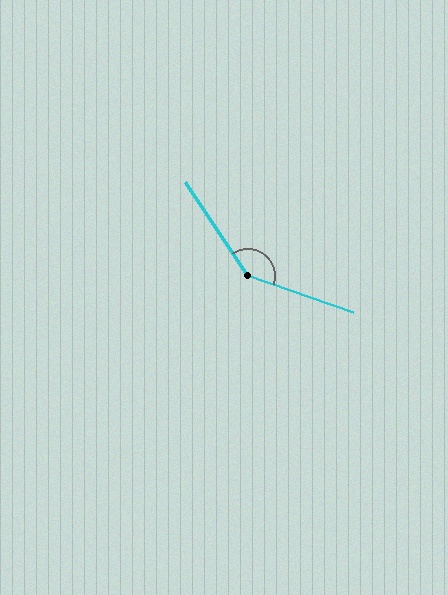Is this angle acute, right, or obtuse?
It is obtuse.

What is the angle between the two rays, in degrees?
Approximately 143 degrees.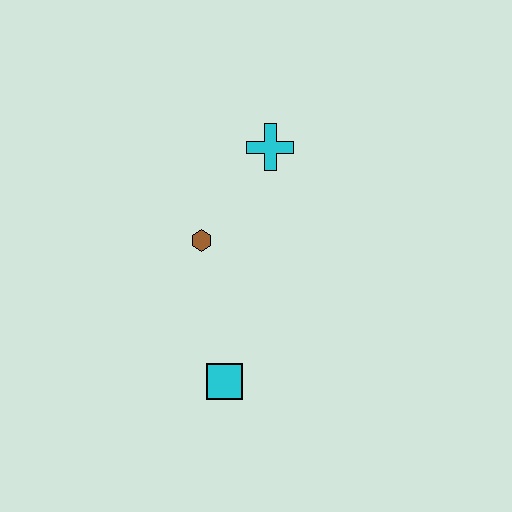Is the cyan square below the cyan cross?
Yes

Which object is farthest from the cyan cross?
The cyan square is farthest from the cyan cross.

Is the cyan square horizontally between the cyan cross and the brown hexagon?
Yes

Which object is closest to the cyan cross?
The brown hexagon is closest to the cyan cross.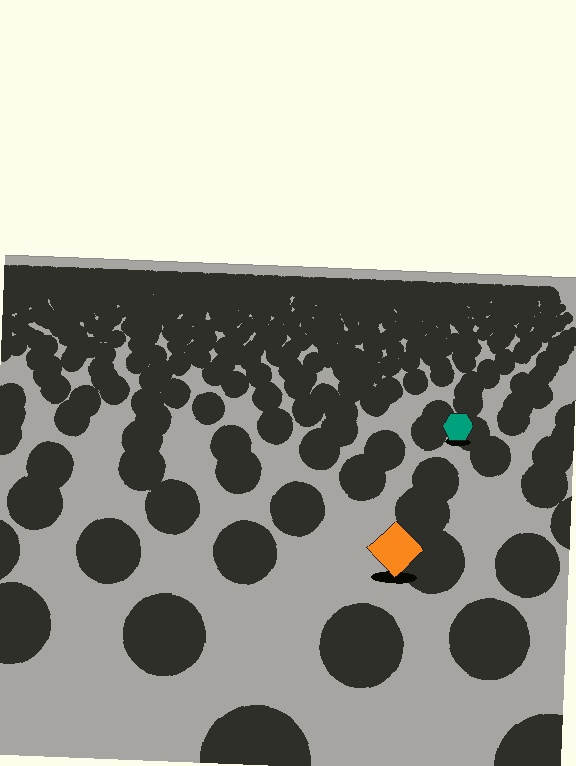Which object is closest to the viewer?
The orange diamond is closest. The texture marks near it are larger and more spread out.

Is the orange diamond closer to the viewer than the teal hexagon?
Yes. The orange diamond is closer — you can tell from the texture gradient: the ground texture is coarser near it.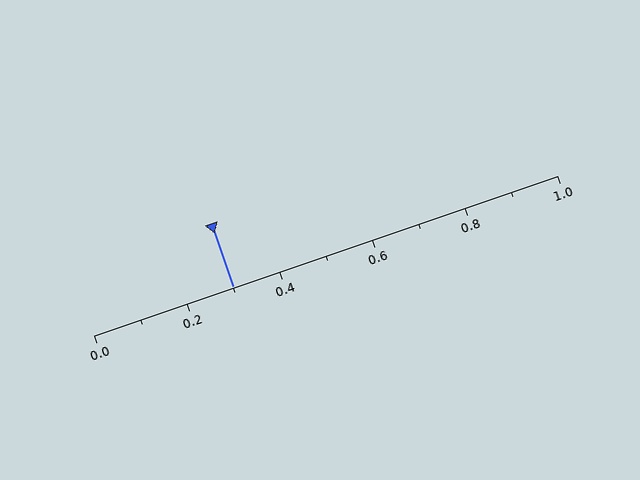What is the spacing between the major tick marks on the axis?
The major ticks are spaced 0.2 apart.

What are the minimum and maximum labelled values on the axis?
The axis runs from 0.0 to 1.0.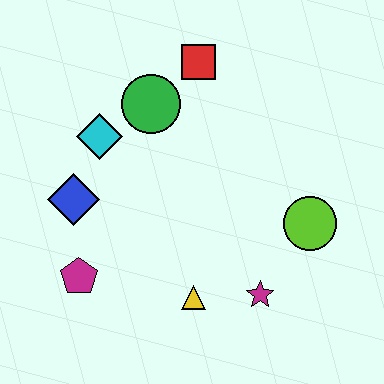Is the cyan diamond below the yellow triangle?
No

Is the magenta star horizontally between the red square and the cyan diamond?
No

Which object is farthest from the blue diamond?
The lime circle is farthest from the blue diamond.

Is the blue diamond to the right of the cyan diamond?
No